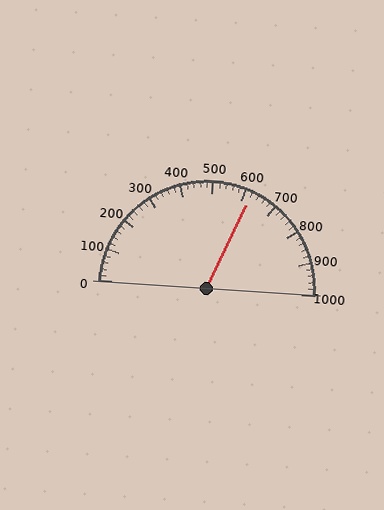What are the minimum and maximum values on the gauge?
The gauge ranges from 0 to 1000.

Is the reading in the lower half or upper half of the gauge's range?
The reading is in the upper half of the range (0 to 1000).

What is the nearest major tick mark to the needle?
The nearest major tick mark is 600.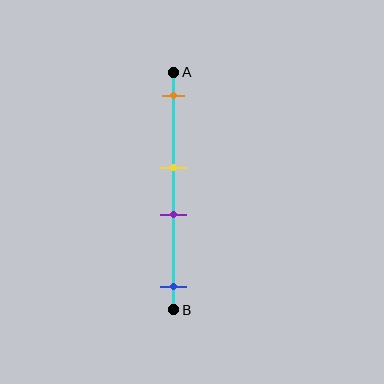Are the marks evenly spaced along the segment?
No, the marks are not evenly spaced.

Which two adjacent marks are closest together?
The yellow and purple marks are the closest adjacent pair.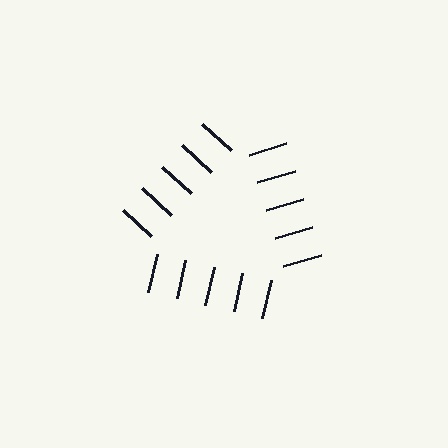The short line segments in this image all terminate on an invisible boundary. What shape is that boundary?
An illusory triangle — the line segments terminate on its edges but no continuous stroke is drawn.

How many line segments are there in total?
15 — 5 along each of the 3 edges.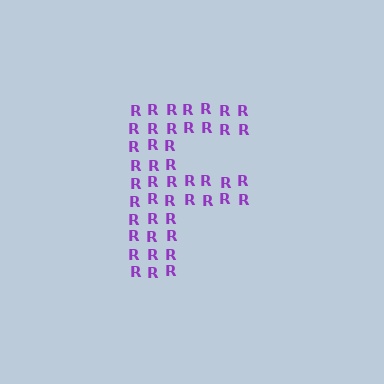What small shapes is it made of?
It is made of small letter R's.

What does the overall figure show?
The overall figure shows the letter F.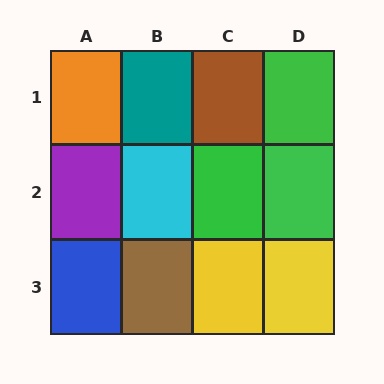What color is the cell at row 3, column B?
Brown.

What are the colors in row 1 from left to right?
Orange, teal, brown, green.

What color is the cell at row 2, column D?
Green.